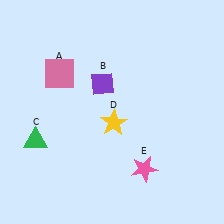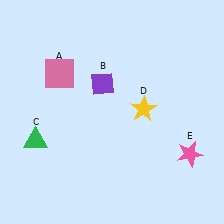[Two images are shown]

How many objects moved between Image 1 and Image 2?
2 objects moved between the two images.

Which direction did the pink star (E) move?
The pink star (E) moved right.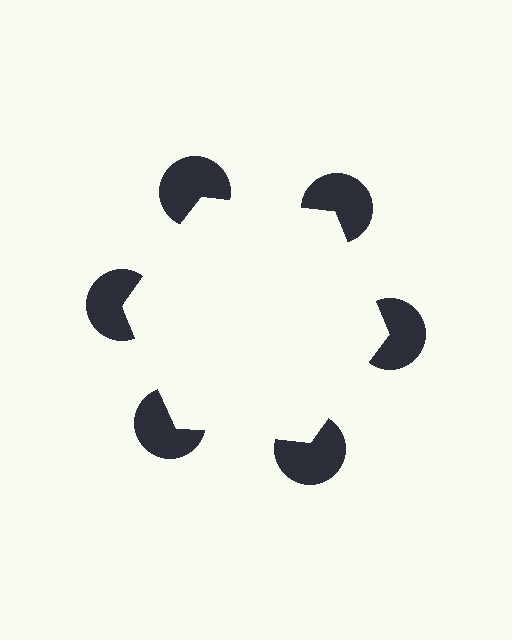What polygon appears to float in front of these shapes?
An illusory hexagon — its edges are inferred from the aligned wedge cuts in the pac-man discs, not physically drawn.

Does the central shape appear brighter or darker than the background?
It typically appears slightly brighter than the background, even though no actual brightness change is drawn.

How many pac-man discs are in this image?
There are 6 — one at each vertex of the illusory hexagon.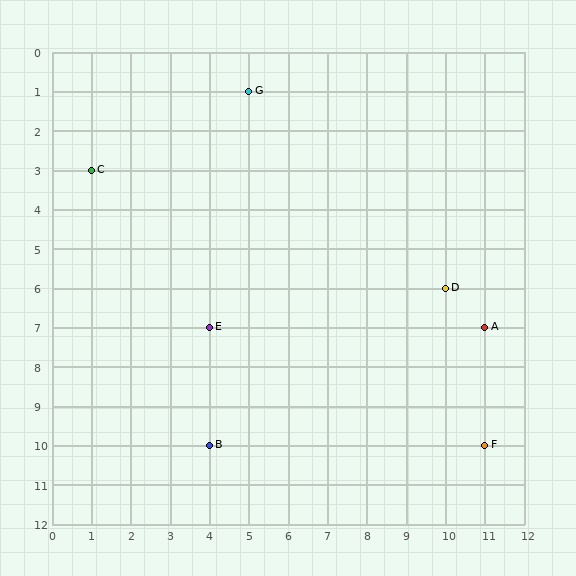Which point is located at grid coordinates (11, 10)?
Point F is at (11, 10).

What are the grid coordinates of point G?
Point G is at grid coordinates (5, 1).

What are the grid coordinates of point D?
Point D is at grid coordinates (10, 6).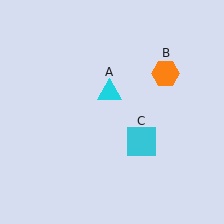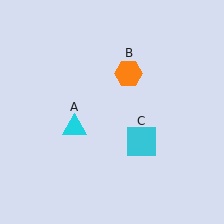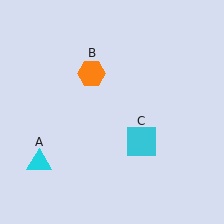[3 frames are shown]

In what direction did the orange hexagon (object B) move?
The orange hexagon (object B) moved left.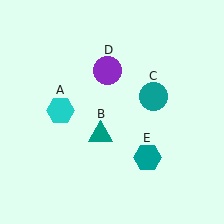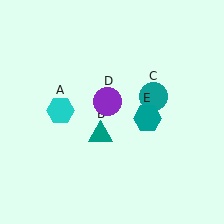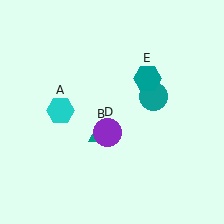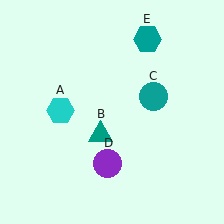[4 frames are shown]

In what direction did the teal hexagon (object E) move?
The teal hexagon (object E) moved up.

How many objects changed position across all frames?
2 objects changed position: purple circle (object D), teal hexagon (object E).